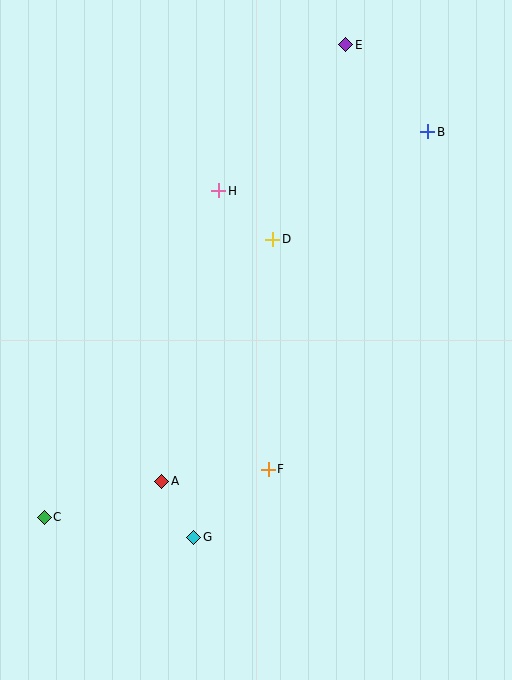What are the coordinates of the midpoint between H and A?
The midpoint between H and A is at (190, 336).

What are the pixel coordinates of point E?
Point E is at (346, 45).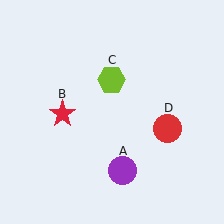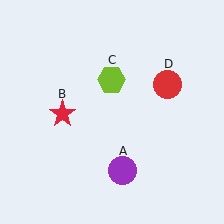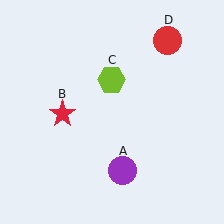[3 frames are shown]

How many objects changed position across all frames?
1 object changed position: red circle (object D).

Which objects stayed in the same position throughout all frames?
Purple circle (object A) and red star (object B) and lime hexagon (object C) remained stationary.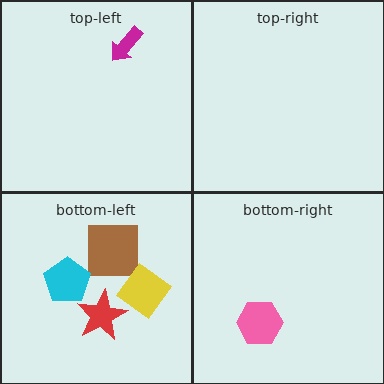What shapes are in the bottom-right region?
The pink hexagon.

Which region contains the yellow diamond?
The bottom-left region.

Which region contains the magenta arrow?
The top-left region.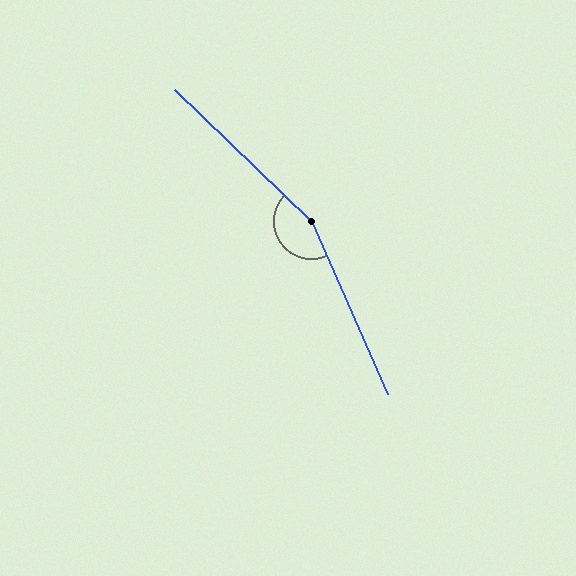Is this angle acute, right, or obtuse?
It is obtuse.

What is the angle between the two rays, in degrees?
Approximately 158 degrees.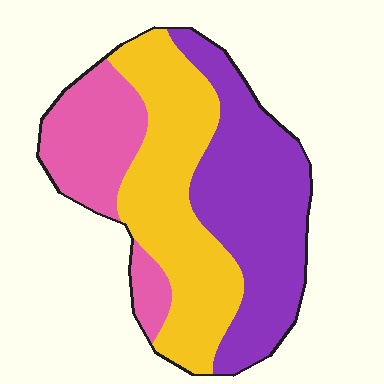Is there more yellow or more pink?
Yellow.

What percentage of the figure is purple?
Purple takes up about two fifths (2/5) of the figure.